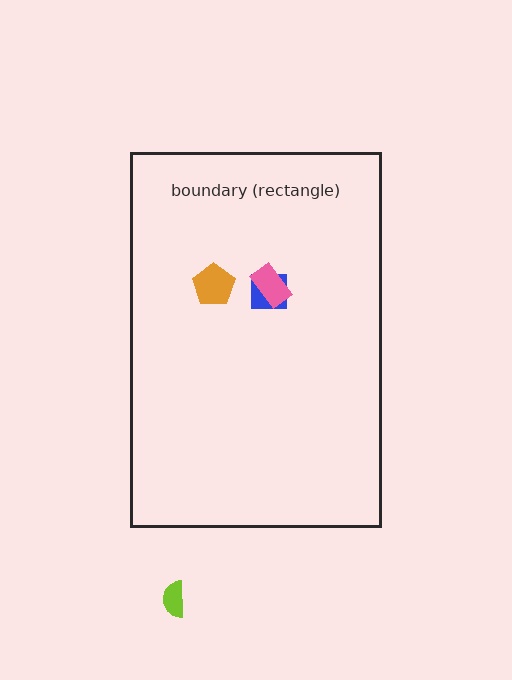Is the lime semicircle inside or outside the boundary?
Outside.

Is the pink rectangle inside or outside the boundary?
Inside.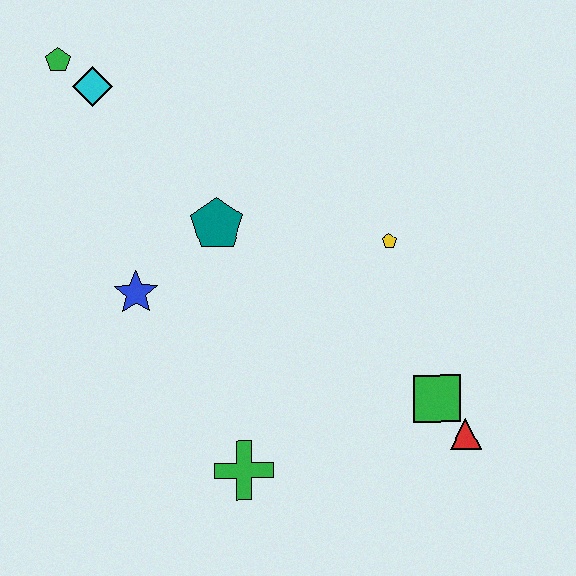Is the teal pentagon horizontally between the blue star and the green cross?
Yes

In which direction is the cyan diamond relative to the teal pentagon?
The cyan diamond is above the teal pentagon.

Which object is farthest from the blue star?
The red triangle is farthest from the blue star.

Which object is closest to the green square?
The red triangle is closest to the green square.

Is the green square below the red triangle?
No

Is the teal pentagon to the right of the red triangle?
No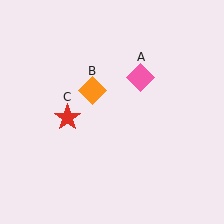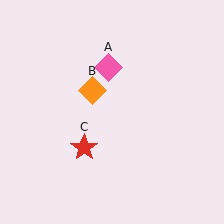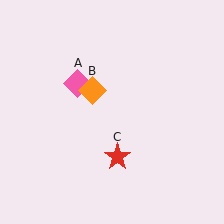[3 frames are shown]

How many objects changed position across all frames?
2 objects changed position: pink diamond (object A), red star (object C).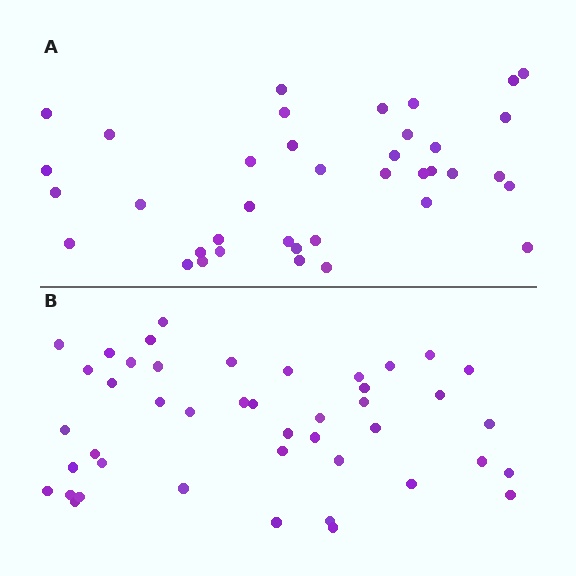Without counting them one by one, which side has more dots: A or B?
Region B (the bottom region) has more dots.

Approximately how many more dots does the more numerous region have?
Region B has about 6 more dots than region A.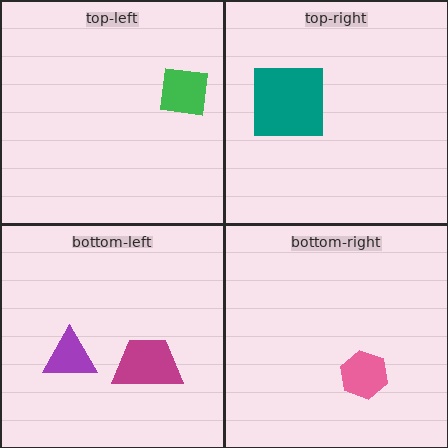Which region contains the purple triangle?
The bottom-left region.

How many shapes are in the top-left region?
1.